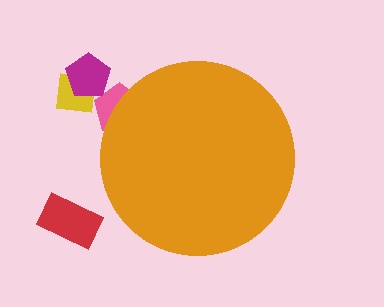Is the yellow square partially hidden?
No, the yellow square is fully visible.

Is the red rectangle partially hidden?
No, the red rectangle is fully visible.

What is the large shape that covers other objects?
An orange circle.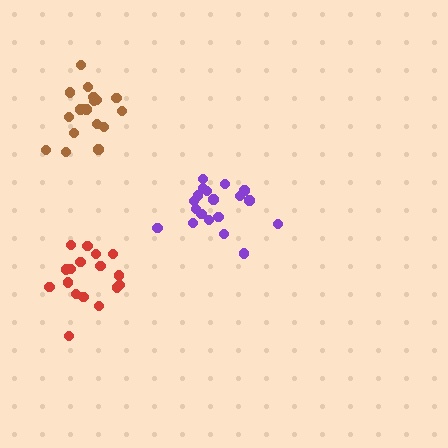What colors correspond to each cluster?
The clusters are colored: brown, purple, red.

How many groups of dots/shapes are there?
There are 3 groups.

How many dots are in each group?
Group 1: 19 dots, Group 2: 19 dots, Group 3: 17 dots (55 total).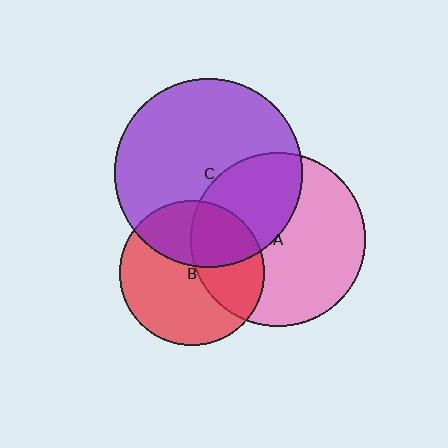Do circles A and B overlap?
Yes.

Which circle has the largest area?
Circle C (purple).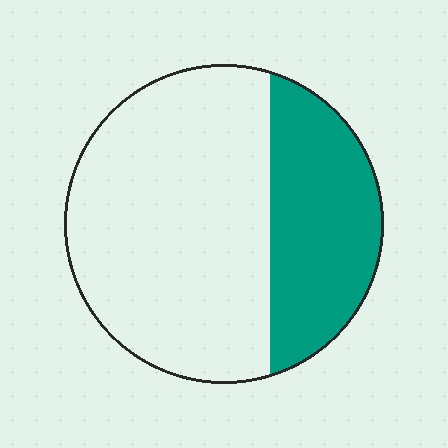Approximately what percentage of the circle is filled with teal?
Approximately 30%.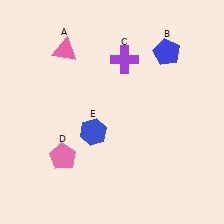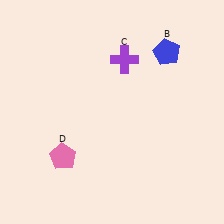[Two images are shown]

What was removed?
The pink triangle (A), the blue hexagon (E) were removed in Image 2.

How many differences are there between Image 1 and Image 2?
There are 2 differences between the two images.